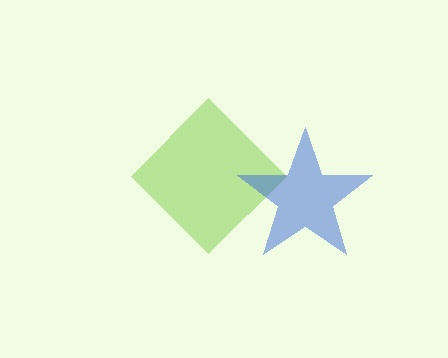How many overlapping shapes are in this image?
There are 2 overlapping shapes in the image.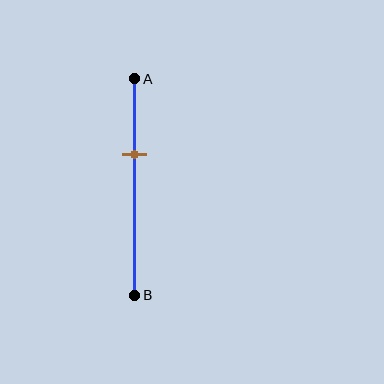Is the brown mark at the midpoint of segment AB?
No, the mark is at about 35% from A, not at the 50% midpoint.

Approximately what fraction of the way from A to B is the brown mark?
The brown mark is approximately 35% of the way from A to B.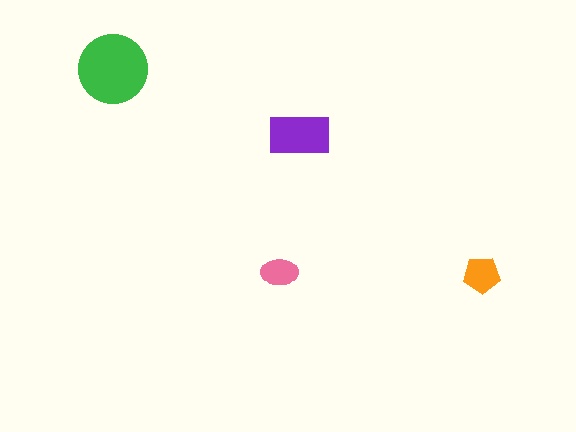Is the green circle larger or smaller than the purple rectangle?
Larger.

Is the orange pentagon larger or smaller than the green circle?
Smaller.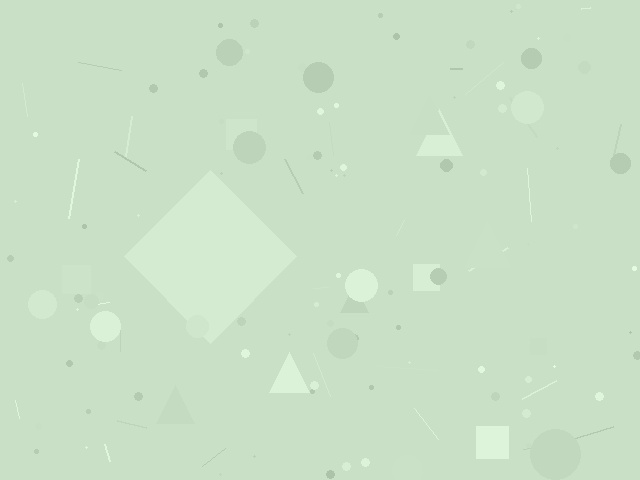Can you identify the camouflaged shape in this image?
The camouflaged shape is a diamond.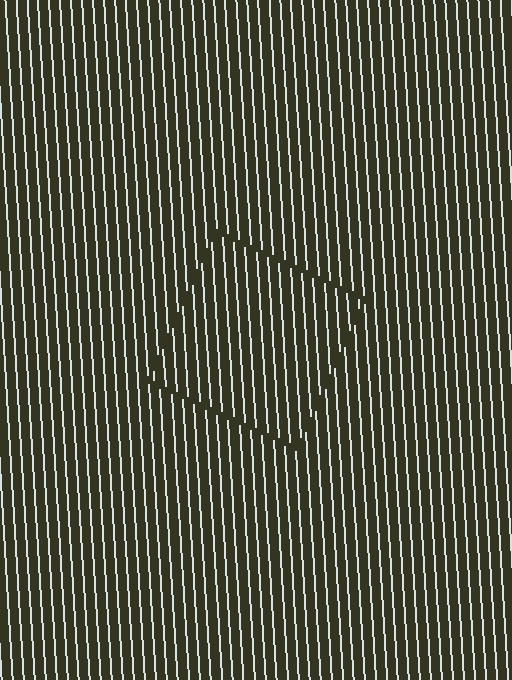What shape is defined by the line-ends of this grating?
An illusory square. The interior of the shape contains the same grating, shifted by half a period — the contour is defined by the phase discontinuity where line-ends from the inner and outer gratings abut.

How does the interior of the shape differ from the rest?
The interior of the shape contains the same grating, shifted by half a period — the contour is defined by the phase discontinuity where line-ends from the inner and outer gratings abut.